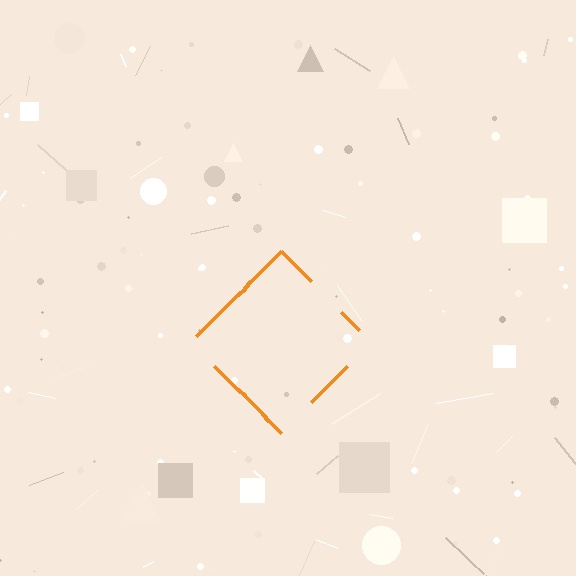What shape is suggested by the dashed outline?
The dashed outline suggests a diamond.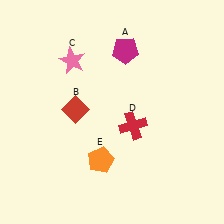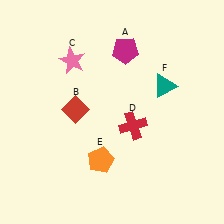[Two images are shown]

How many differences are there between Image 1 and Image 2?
There is 1 difference between the two images.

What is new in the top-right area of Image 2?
A teal triangle (F) was added in the top-right area of Image 2.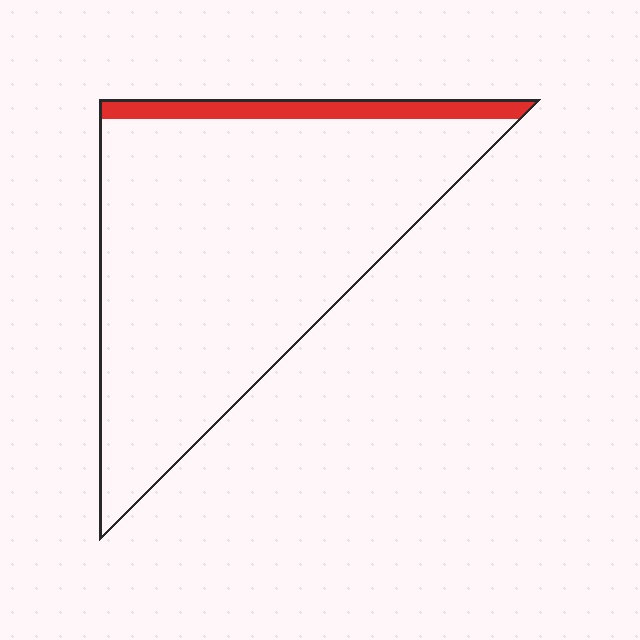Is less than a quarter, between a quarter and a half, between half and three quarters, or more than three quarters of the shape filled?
Less than a quarter.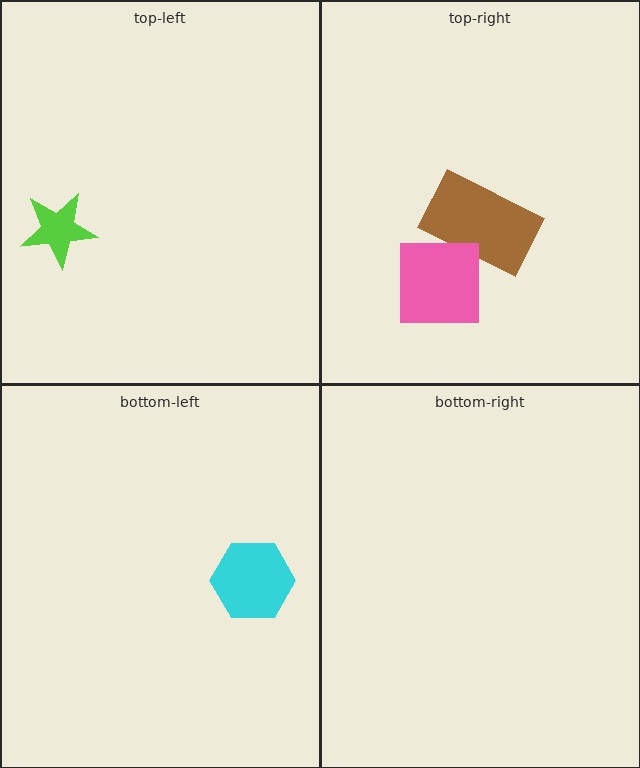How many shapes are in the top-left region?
1.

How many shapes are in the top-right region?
2.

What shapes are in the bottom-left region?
The cyan hexagon.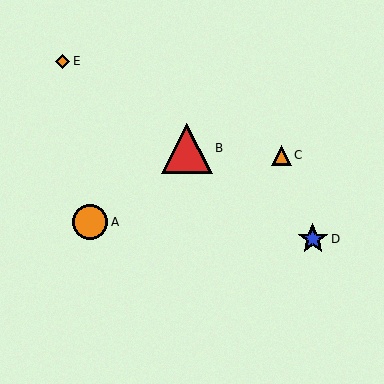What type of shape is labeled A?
Shape A is an orange circle.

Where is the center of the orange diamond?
The center of the orange diamond is at (63, 61).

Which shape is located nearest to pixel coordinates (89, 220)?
The orange circle (labeled A) at (90, 222) is nearest to that location.